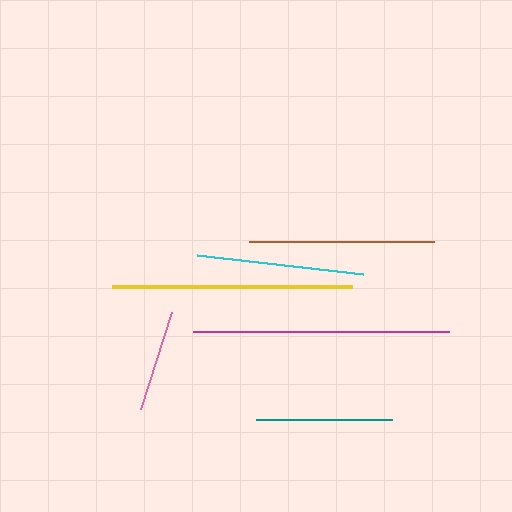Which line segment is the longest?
The magenta line is the longest at approximately 256 pixels.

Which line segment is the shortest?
The pink line is the shortest at approximately 102 pixels.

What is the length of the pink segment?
The pink segment is approximately 102 pixels long.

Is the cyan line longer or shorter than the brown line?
The brown line is longer than the cyan line.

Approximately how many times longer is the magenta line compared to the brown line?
The magenta line is approximately 1.4 times the length of the brown line.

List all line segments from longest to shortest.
From longest to shortest: magenta, yellow, brown, cyan, teal, pink.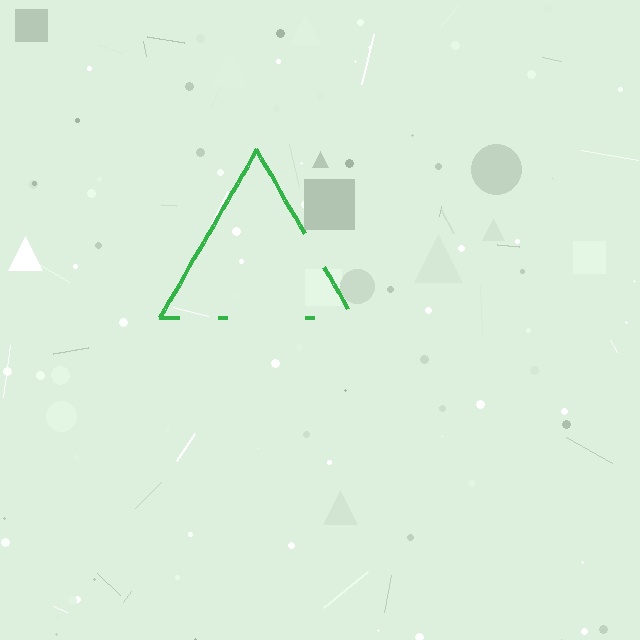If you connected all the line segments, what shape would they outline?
They would outline a triangle.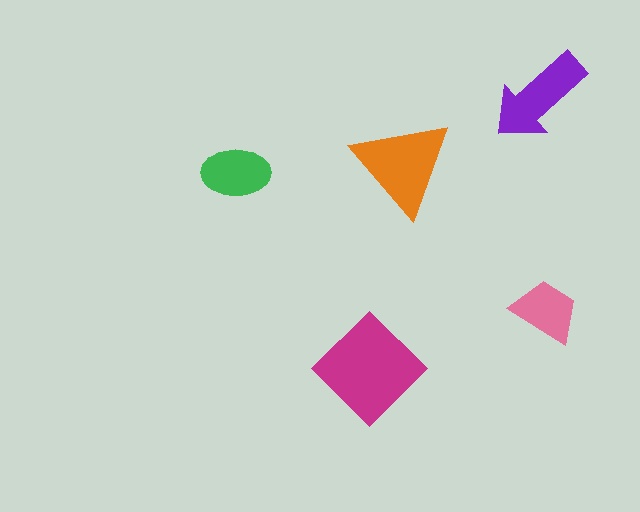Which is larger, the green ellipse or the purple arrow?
The purple arrow.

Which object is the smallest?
The pink trapezoid.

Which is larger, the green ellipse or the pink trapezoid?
The green ellipse.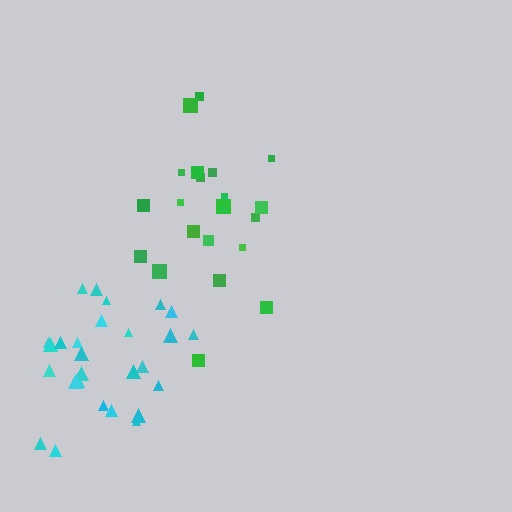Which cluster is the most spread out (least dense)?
Green.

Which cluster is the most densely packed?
Cyan.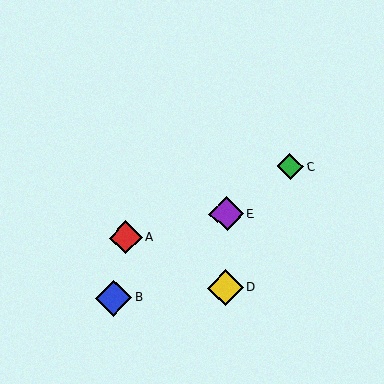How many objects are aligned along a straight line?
3 objects (B, C, E) are aligned along a straight line.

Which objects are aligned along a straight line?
Objects B, C, E are aligned along a straight line.